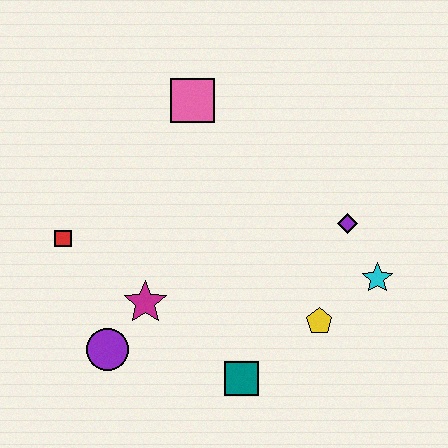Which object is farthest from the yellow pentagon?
The red square is farthest from the yellow pentagon.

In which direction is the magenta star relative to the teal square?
The magenta star is to the left of the teal square.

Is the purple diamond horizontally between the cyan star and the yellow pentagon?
Yes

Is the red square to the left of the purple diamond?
Yes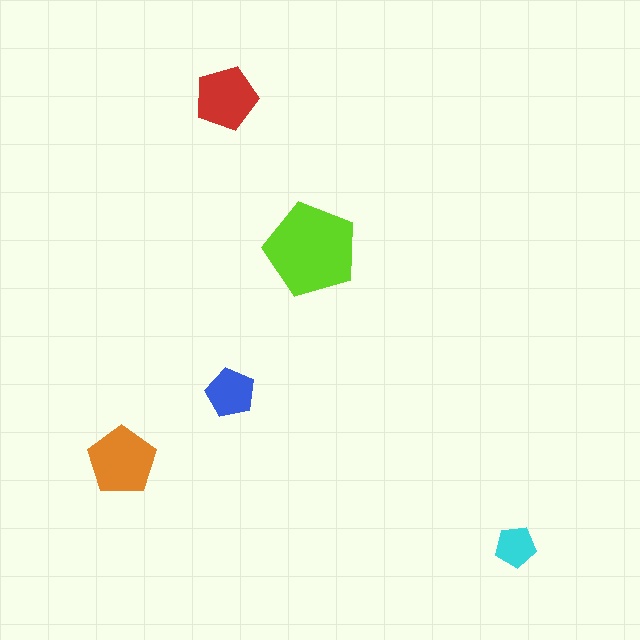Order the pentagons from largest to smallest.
the lime one, the orange one, the red one, the blue one, the cyan one.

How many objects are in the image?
There are 5 objects in the image.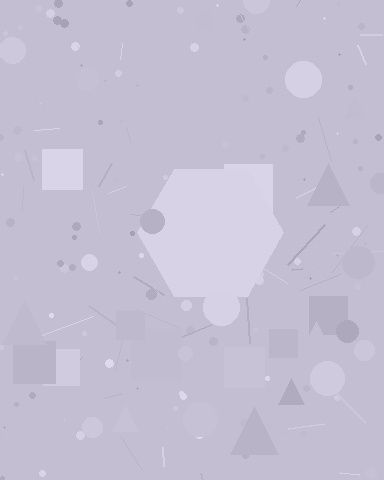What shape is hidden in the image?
A hexagon is hidden in the image.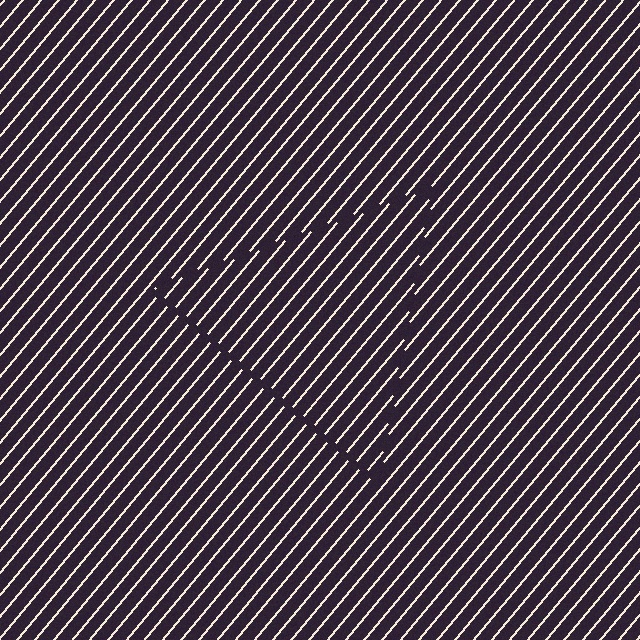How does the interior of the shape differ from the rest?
The interior of the shape contains the same grating, shifted by half a period — the contour is defined by the phase discontinuity where line-ends from the inner and outer gratings abut.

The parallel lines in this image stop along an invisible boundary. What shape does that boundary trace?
An illusory triangle. The interior of the shape contains the same grating, shifted by half a period — the contour is defined by the phase discontinuity where line-ends from the inner and outer gratings abut.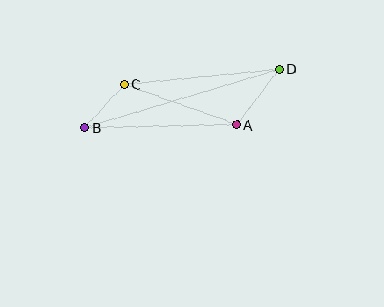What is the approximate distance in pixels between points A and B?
The distance between A and B is approximately 152 pixels.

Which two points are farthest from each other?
Points B and D are farthest from each other.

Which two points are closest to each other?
Points B and C are closest to each other.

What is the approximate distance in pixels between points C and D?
The distance between C and D is approximately 156 pixels.